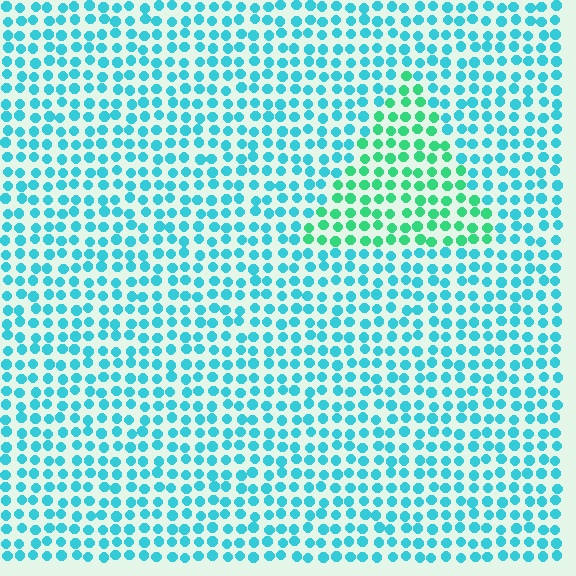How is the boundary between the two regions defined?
The boundary is defined purely by a slight shift in hue (about 38 degrees). Spacing, size, and orientation are identical on both sides.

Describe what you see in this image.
The image is filled with small cyan elements in a uniform arrangement. A triangle-shaped region is visible where the elements are tinted to a slightly different hue, forming a subtle color boundary.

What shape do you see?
I see a triangle.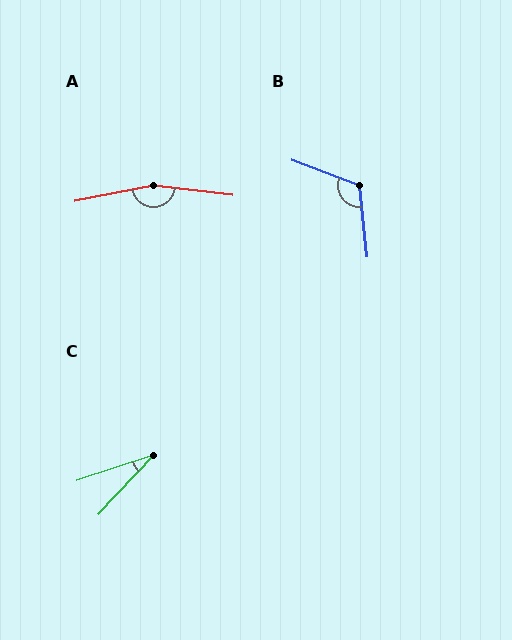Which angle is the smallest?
C, at approximately 28 degrees.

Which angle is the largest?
A, at approximately 162 degrees.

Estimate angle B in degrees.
Approximately 117 degrees.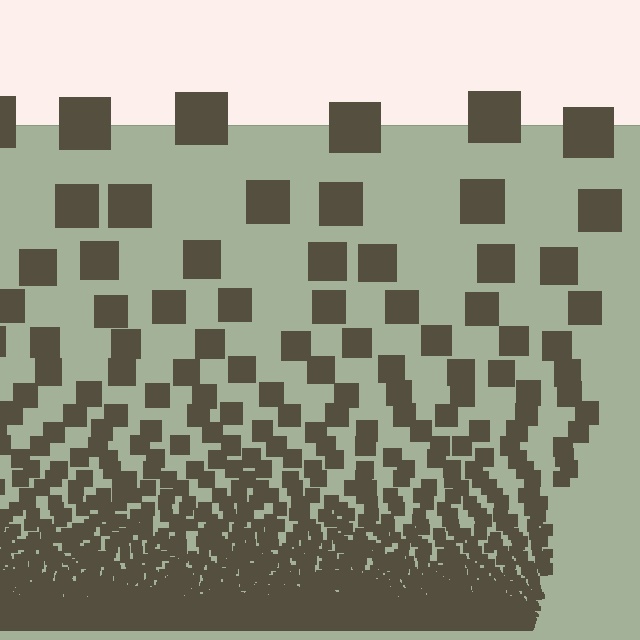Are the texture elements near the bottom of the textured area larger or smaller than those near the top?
Smaller. The gradient is inverted — elements near the bottom are smaller and denser.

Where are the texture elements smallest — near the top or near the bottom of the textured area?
Near the bottom.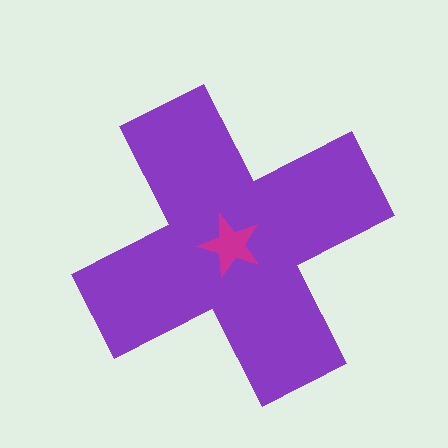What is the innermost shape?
The magenta star.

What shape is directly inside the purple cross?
The magenta star.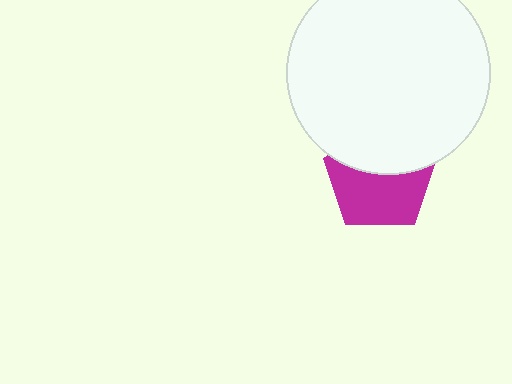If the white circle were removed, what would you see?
You would see the complete magenta pentagon.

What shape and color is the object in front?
The object in front is a white circle.